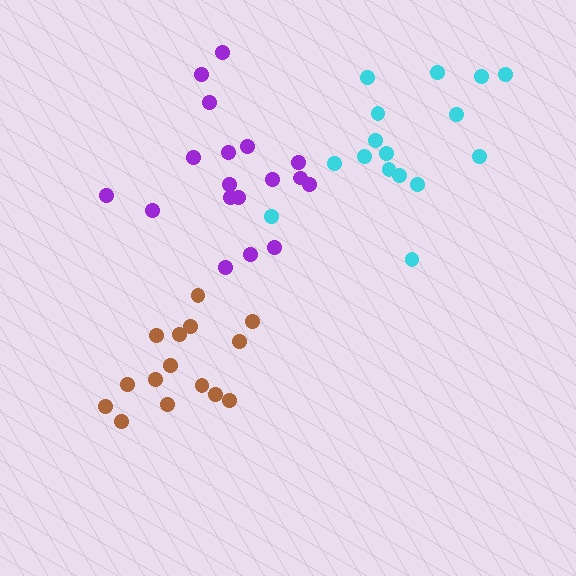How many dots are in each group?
Group 1: 16 dots, Group 2: 15 dots, Group 3: 18 dots (49 total).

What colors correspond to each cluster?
The clusters are colored: cyan, brown, purple.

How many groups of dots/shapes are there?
There are 3 groups.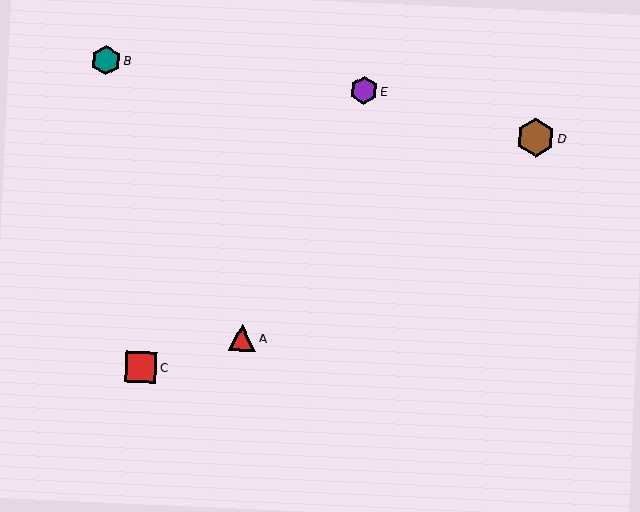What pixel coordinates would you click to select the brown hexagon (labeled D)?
Click at (536, 137) to select the brown hexagon D.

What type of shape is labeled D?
Shape D is a brown hexagon.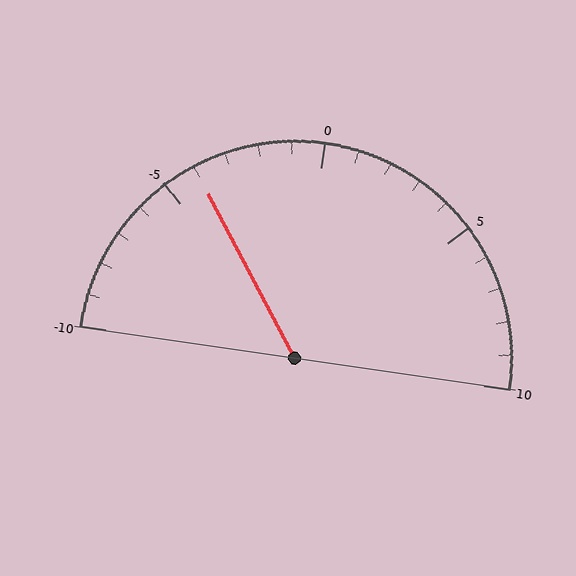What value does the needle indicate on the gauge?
The needle indicates approximately -4.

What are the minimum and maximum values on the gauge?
The gauge ranges from -10 to 10.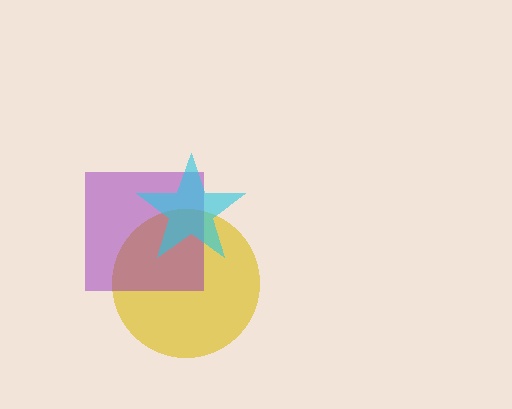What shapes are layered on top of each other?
The layered shapes are: a yellow circle, a purple square, a cyan star.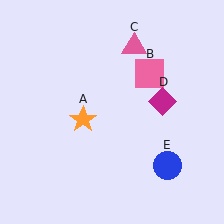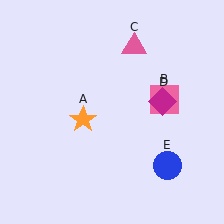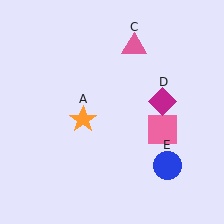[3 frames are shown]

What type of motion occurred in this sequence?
The pink square (object B) rotated clockwise around the center of the scene.